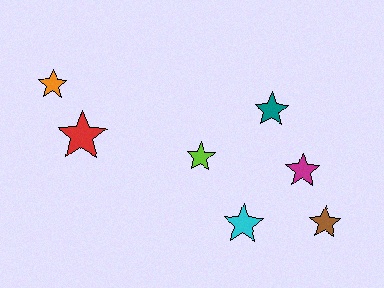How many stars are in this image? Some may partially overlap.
There are 7 stars.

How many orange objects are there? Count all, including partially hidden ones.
There is 1 orange object.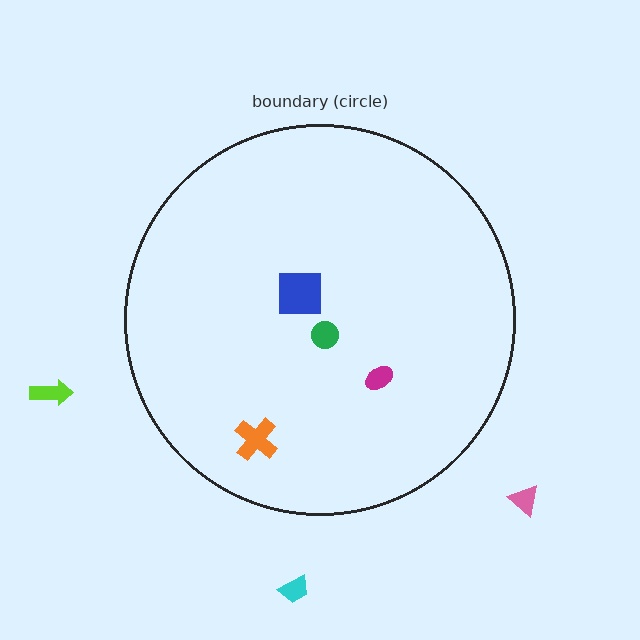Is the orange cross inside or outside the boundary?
Inside.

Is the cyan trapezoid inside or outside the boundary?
Outside.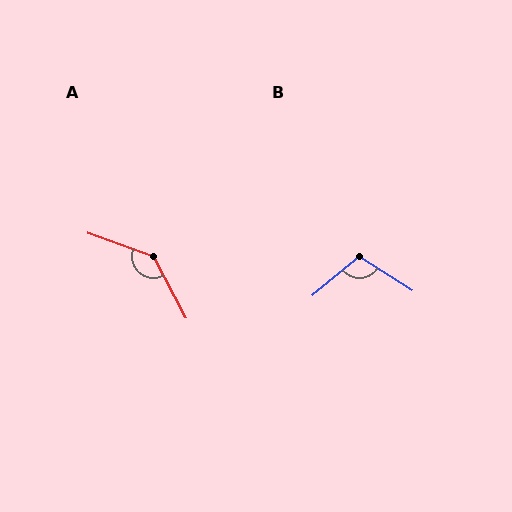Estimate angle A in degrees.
Approximately 138 degrees.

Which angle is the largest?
A, at approximately 138 degrees.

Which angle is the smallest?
B, at approximately 107 degrees.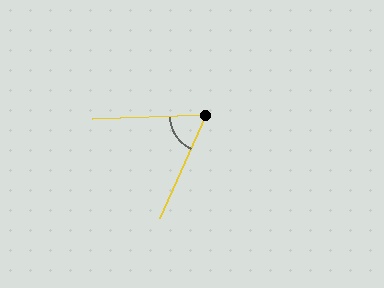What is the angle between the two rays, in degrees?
Approximately 64 degrees.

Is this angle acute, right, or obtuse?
It is acute.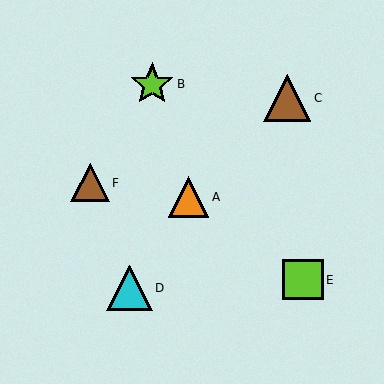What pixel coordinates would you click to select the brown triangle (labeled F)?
Click at (90, 183) to select the brown triangle F.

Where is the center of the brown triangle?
The center of the brown triangle is at (90, 183).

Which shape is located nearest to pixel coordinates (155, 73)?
The lime star (labeled B) at (152, 84) is nearest to that location.